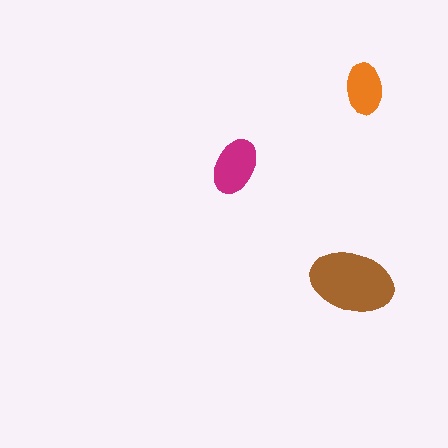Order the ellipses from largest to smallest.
the brown one, the magenta one, the orange one.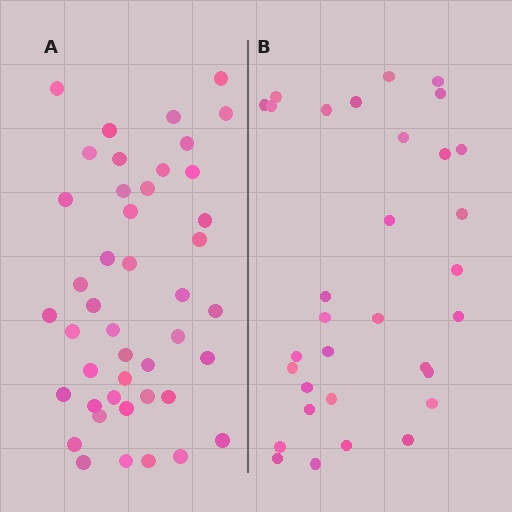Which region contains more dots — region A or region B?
Region A (the left region) has more dots.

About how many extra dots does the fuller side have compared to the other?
Region A has roughly 12 or so more dots than region B.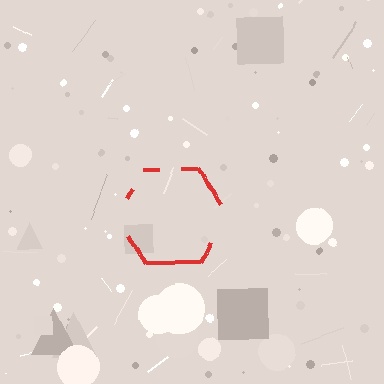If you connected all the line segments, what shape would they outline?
They would outline a hexagon.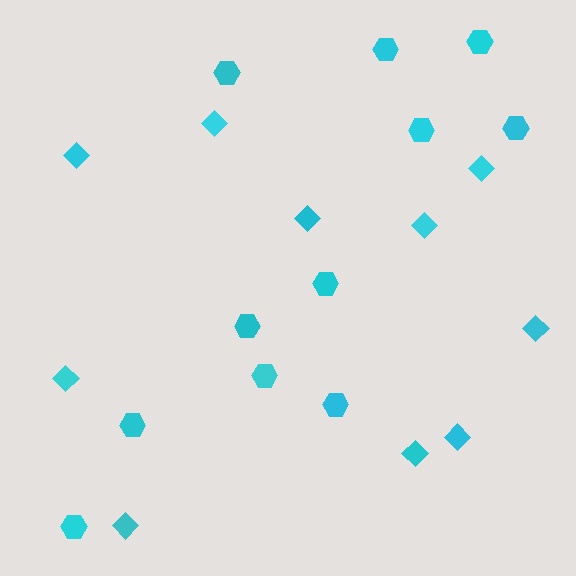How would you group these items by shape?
There are 2 groups: one group of hexagons (11) and one group of diamonds (10).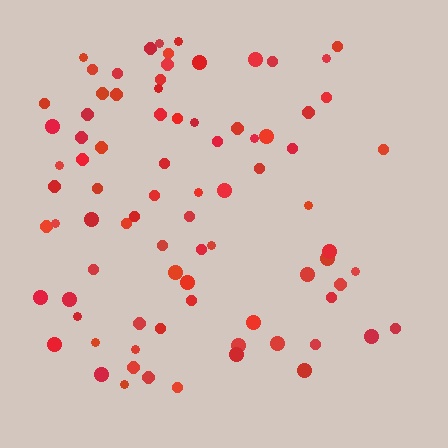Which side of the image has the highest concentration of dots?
The left.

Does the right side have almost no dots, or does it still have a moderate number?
Still a moderate number, just noticeably fewer than the left.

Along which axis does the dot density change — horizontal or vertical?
Horizontal.